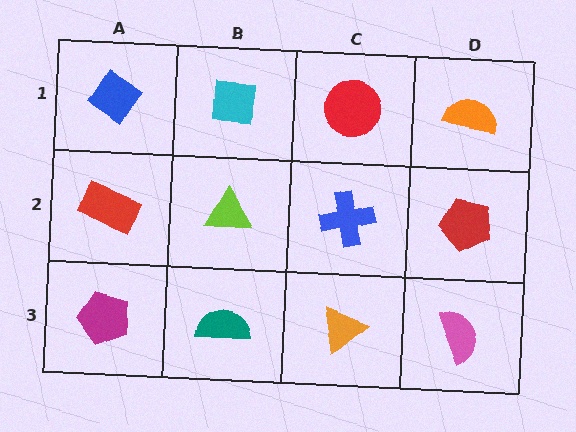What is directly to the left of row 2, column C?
A lime triangle.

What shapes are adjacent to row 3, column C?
A blue cross (row 2, column C), a teal semicircle (row 3, column B), a pink semicircle (row 3, column D).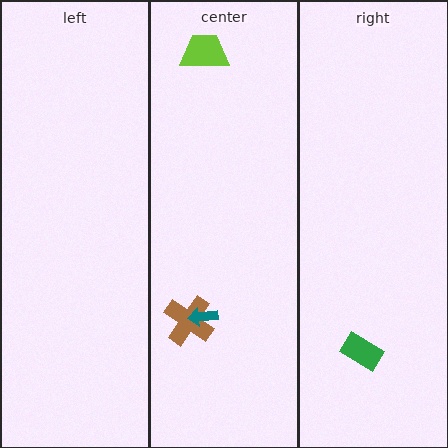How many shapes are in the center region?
3.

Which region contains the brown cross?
The center region.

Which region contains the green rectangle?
The right region.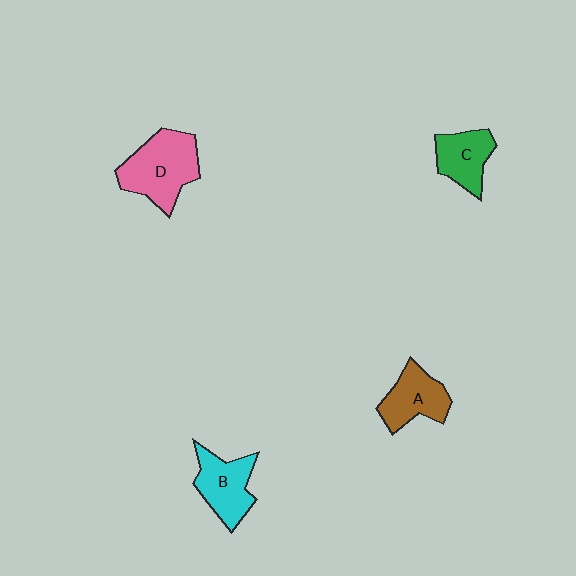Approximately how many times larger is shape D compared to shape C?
Approximately 1.6 times.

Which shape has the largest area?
Shape D (pink).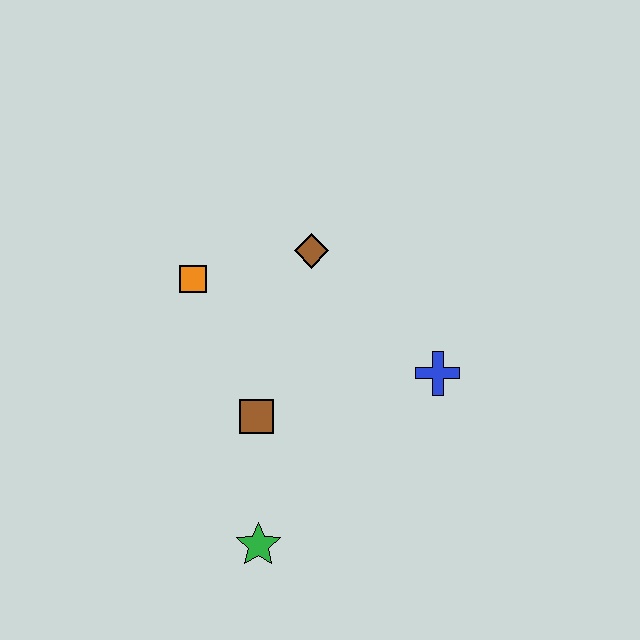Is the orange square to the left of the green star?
Yes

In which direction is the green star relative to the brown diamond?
The green star is below the brown diamond.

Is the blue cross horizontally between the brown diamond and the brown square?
No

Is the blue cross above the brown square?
Yes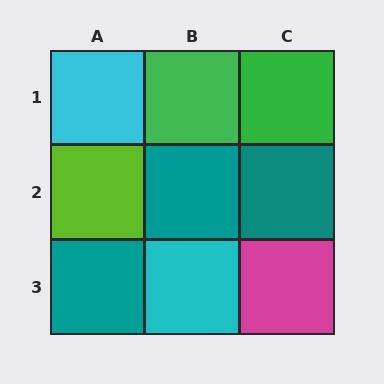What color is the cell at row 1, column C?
Green.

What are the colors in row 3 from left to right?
Teal, cyan, magenta.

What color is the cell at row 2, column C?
Teal.